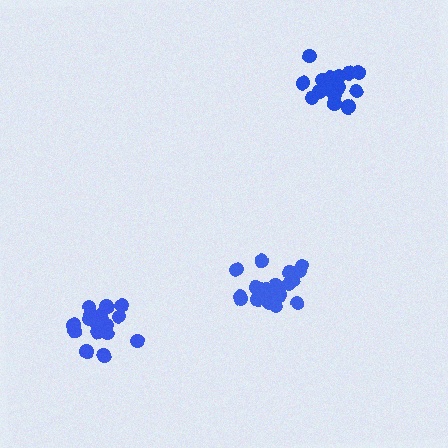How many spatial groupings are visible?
There are 3 spatial groupings.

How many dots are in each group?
Group 1: 19 dots, Group 2: 18 dots, Group 3: 18 dots (55 total).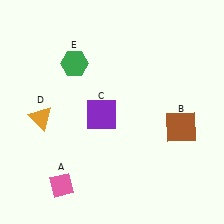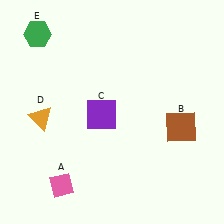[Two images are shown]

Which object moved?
The green hexagon (E) moved left.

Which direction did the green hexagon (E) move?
The green hexagon (E) moved left.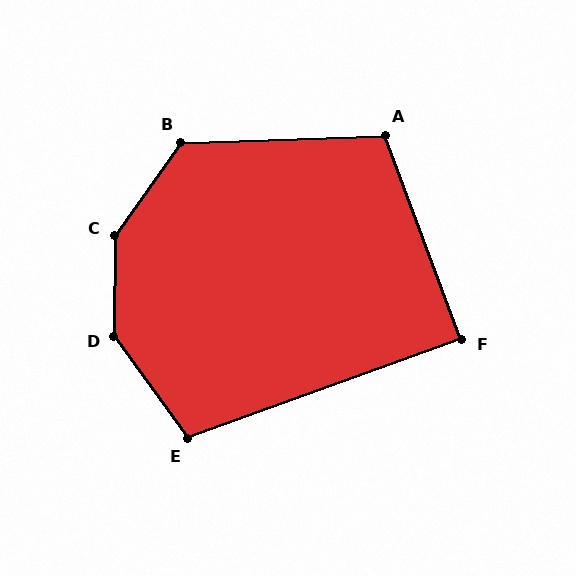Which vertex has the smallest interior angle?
F, at approximately 90 degrees.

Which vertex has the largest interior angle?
C, at approximately 145 degrees.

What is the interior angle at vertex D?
Approximately 143 degrees (obtuse).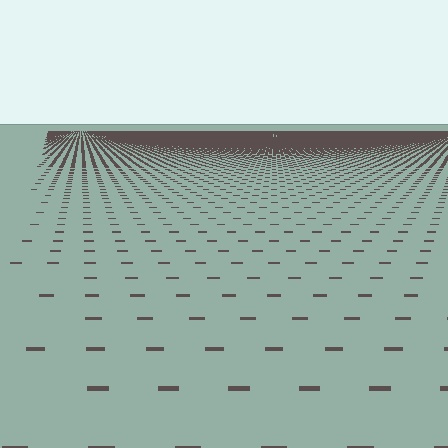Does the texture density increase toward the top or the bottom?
Density increases toward the top.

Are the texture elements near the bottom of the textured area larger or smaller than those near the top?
Larger. Near the bottom, elements are closer to the viewer and appear at a bigger on-screen size.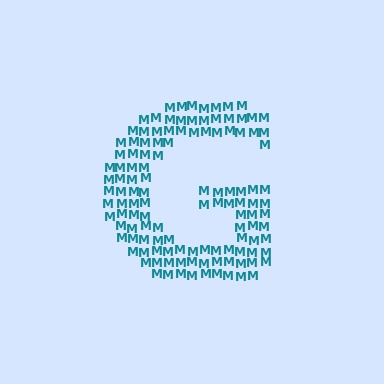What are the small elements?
The small elements are letter M's.